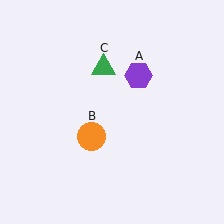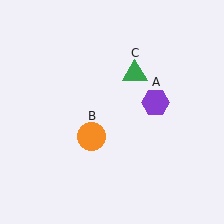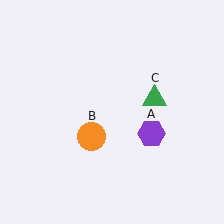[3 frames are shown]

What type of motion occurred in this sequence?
The purple hexagon (object A), green triangle (object C) rotated clockwise around the center of the scene.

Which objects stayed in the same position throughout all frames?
Orange circle (object B) remained stationary.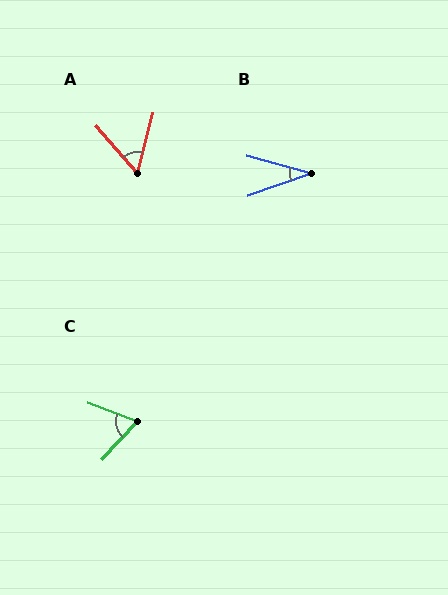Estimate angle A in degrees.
Approximately 55 degrees.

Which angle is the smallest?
B, at approximately 35 degrees.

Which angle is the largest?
C, at approximately 68 degrees.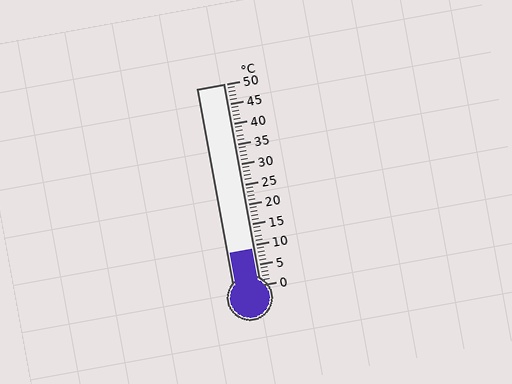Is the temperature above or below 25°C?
The temperature is below 25°C.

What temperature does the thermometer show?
The thermometer shows approximately 9°C.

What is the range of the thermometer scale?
The thermometer scale ranges from 0°C to 50°C.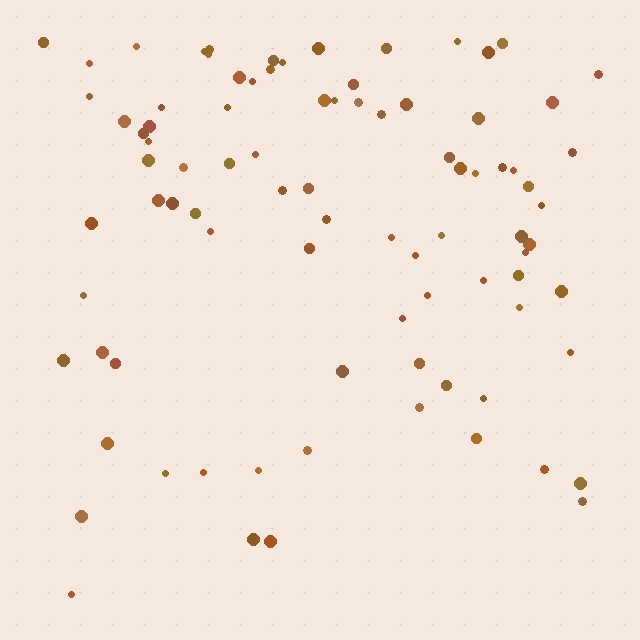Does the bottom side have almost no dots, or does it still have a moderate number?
Still a moderate number, just noticeably fewer than the top.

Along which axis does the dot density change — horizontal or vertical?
Vertical.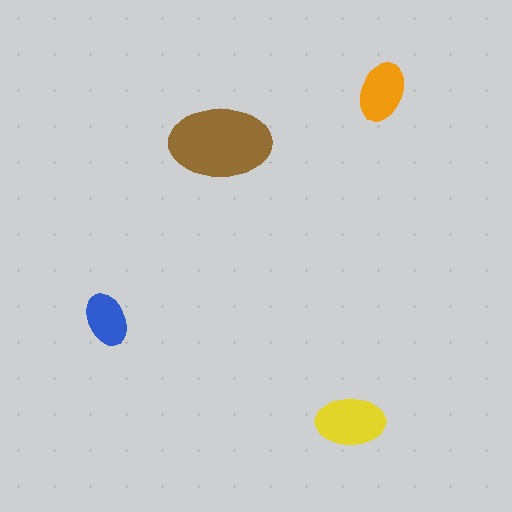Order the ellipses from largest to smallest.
the brown one, the yellow one, the orange one, the blue one.